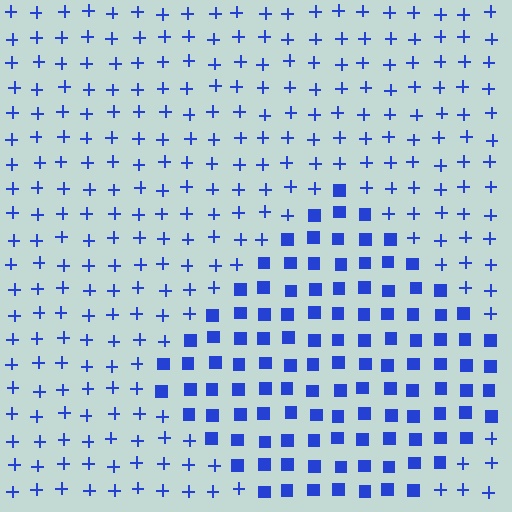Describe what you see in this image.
The image is filled with small blue elements arranged in a uniform grid. A diamond-shaped region contains squares, while the surrounding area contains plus signs. The boundary is defined purely by the change in element shape.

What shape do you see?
I see a diamond.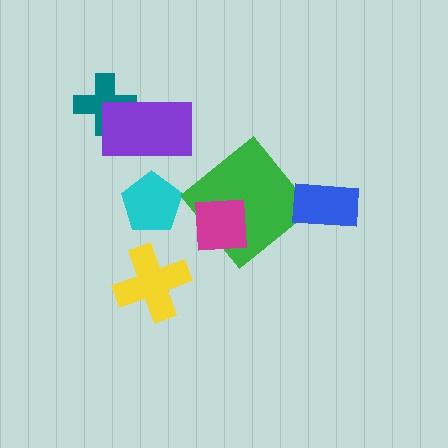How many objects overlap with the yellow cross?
0 objects overlap with the yellow cross.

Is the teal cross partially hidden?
Yes, it is partially covered by another shape.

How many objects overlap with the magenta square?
1 object overlaps with the magenta square.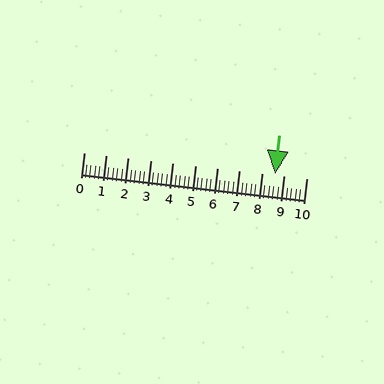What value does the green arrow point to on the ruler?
The green arrow points to approximately 8.6.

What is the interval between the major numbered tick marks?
The major tick marks are spaced 1 units apart.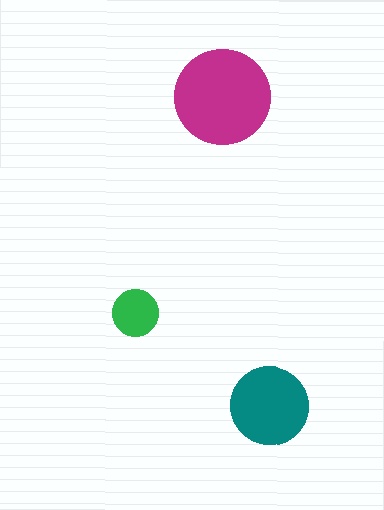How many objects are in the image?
There are 3 objects in the image.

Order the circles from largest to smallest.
the magenta one, the teal one, the green one.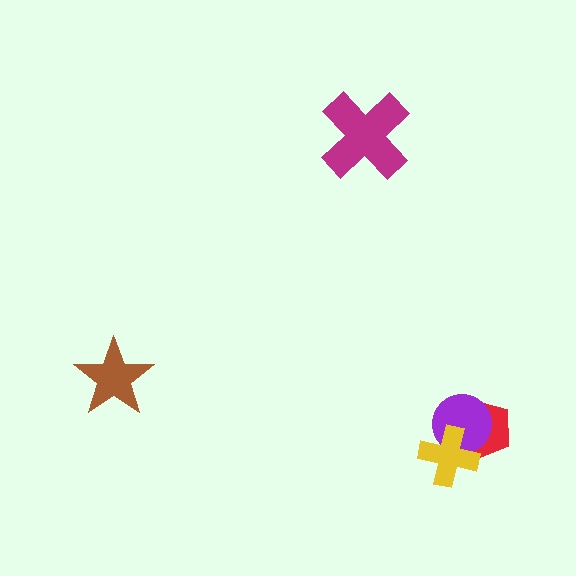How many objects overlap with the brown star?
0 objects overlap with the brown star.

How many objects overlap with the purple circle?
2 objects overlap with the purple circle.